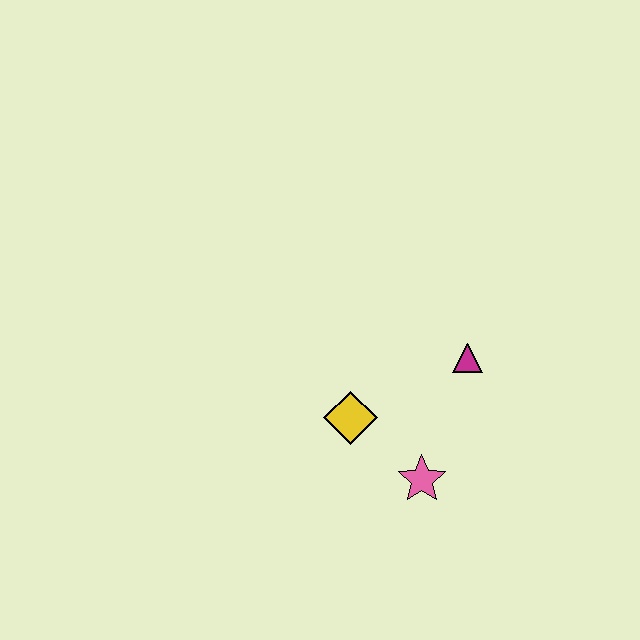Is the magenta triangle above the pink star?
Yes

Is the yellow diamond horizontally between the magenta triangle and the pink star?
No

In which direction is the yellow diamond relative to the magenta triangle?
The yellow diamond is to the left of the magenta triangle.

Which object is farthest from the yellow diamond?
The magenta triangle is farthest from the yellow diamond.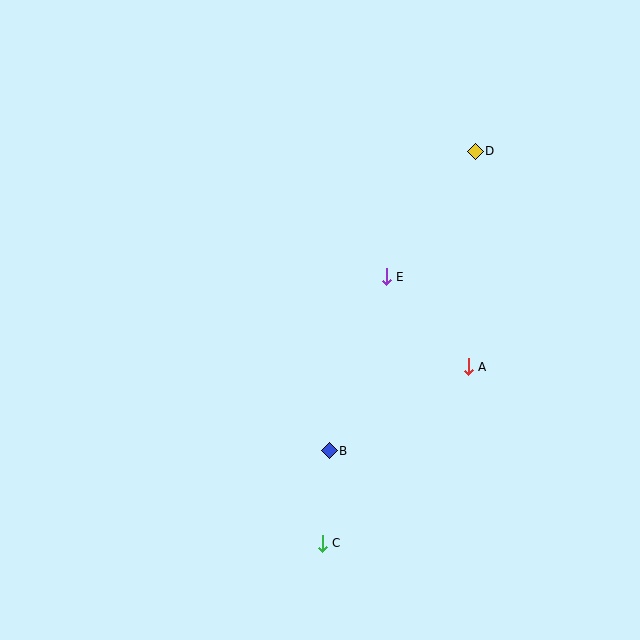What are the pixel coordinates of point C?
Point C is at (322, 543).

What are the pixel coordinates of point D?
Point D is at (475, 151).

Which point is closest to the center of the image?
Point E at (387, 277) is closest to the center.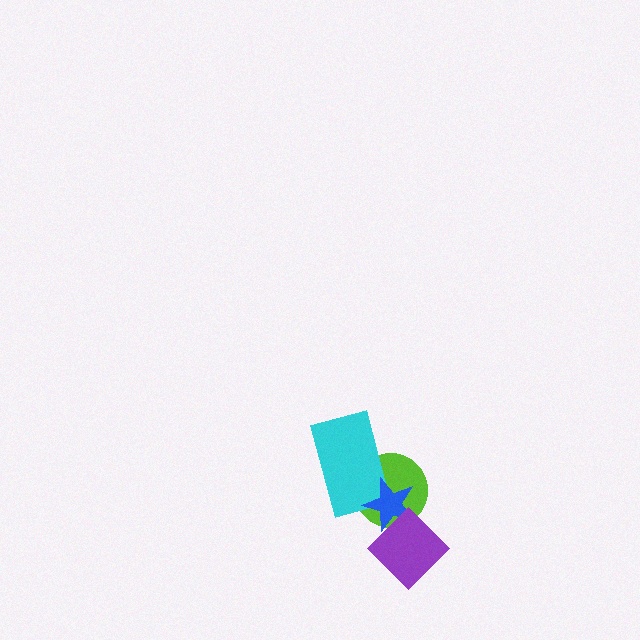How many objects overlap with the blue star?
3 objects overlap with the blue star.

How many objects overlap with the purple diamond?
2 objects overlap with the purple diamond.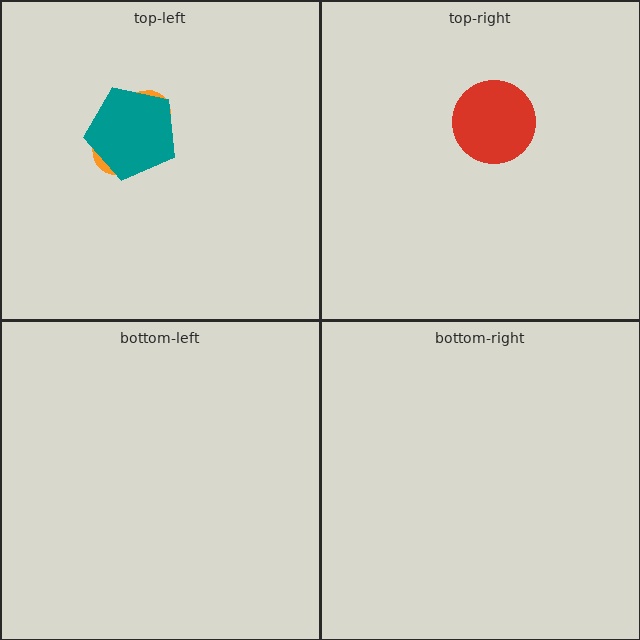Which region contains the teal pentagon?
The top-left region.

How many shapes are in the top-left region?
2.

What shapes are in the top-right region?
The red circle.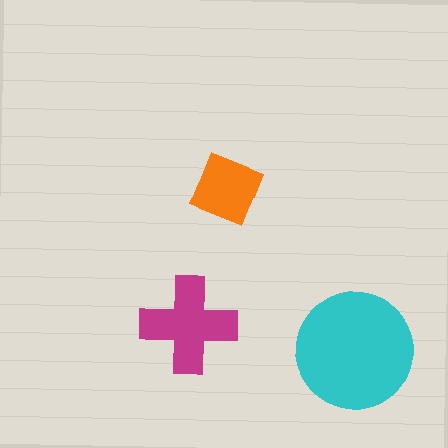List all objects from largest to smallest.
The cyan circle, the magenta cross, the orange diamond.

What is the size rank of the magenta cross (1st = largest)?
2nd.